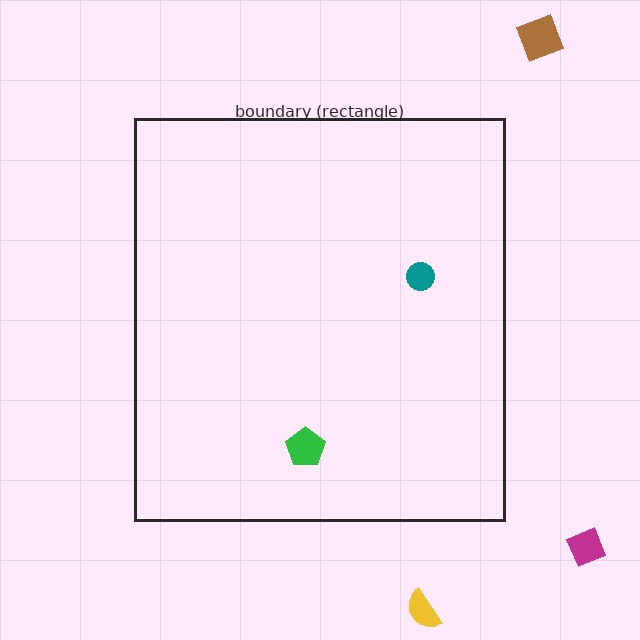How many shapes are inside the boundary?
2 inside, 3 outside.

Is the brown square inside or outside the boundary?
Outside.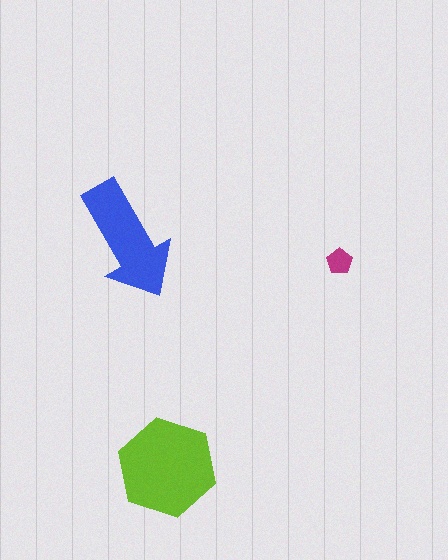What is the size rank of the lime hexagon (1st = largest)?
1st.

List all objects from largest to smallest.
The lime hexagon, the blue arrow, the magenta pentagon.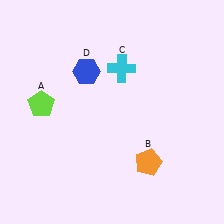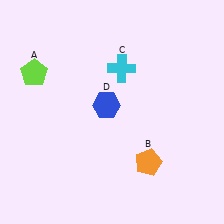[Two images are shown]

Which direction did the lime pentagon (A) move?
The lime pentagon (A) moved up.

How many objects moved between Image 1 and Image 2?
2 objects moved between the two images.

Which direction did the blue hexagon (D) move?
The blue hexagon (D) moved down.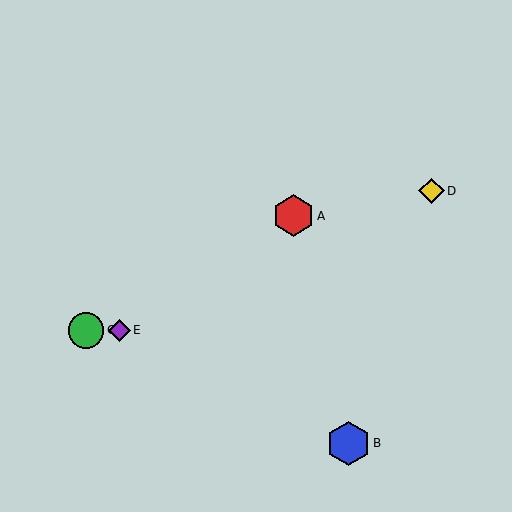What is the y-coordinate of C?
Object C is at y≈330.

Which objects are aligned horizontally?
Objects C, E are aligned horizontally.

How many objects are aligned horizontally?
2 objects (C, E) are aligned horizontally.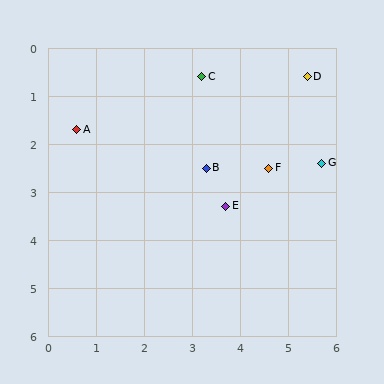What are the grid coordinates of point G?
Point G is at approximately (5.7, 2.4).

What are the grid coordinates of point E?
Point E is at approximately (3.7, 3.3).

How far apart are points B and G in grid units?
Points B and G are about 2.4 grid units apart.